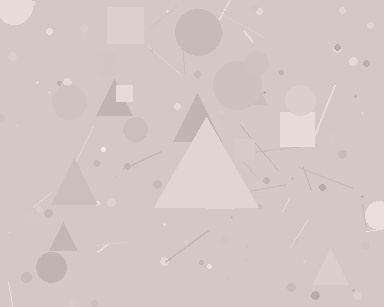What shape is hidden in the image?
A triangle is hidden in the image.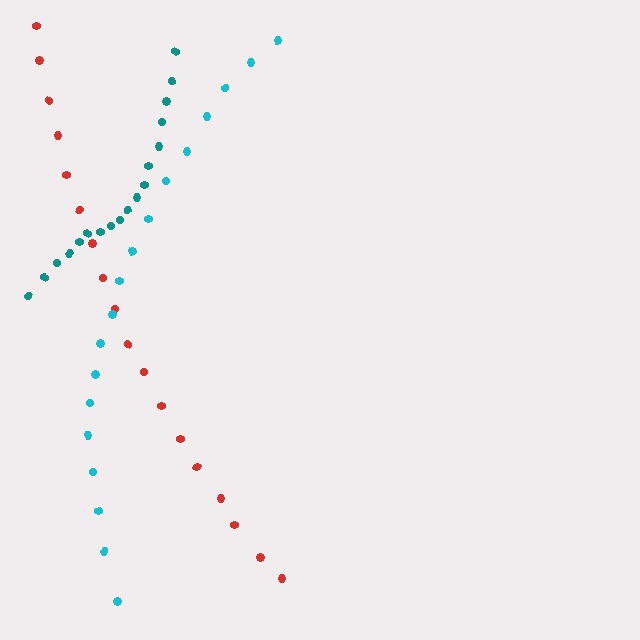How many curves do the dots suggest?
There are 3 distinct paths.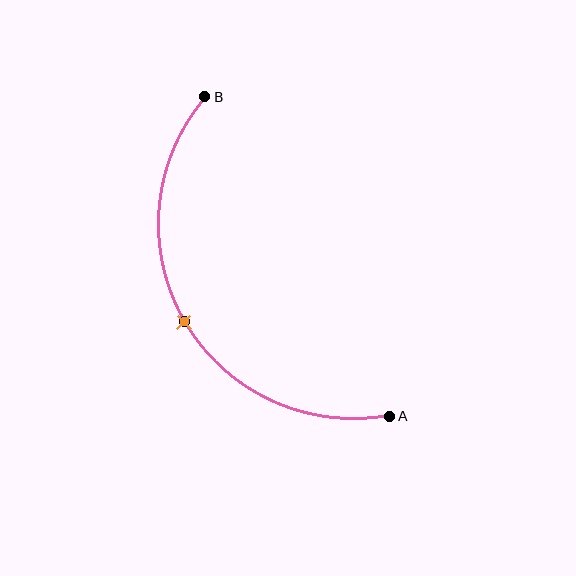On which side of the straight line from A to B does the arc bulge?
The arc bulges to the left of the straight line connecting A and B.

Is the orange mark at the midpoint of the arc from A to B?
Yes. The orange mark lies on the arc at equal arc-length from both A and B — it is the arc midpoint.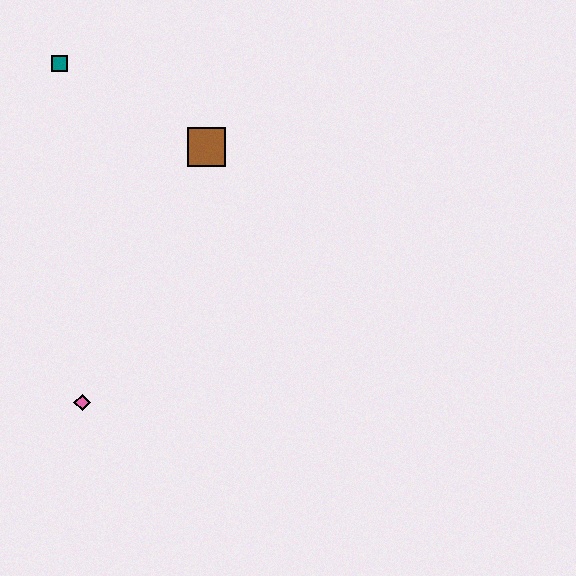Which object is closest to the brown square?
The teal square is closest to the brown square.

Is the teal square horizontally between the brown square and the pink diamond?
No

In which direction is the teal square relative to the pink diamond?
The teal square is above the pink diamond.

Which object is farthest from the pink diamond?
The teal square is farthest from the pink diamond.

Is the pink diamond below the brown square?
Yes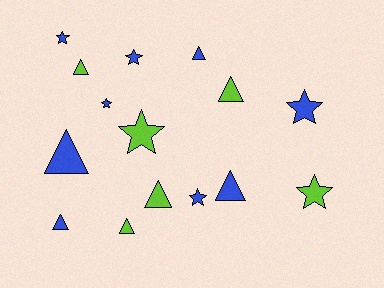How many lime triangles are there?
There are 4 lime triangles.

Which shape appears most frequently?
Triangle, with 8 objects.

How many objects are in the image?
There are 15 objects.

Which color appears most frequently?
Blue, with 9 objects.